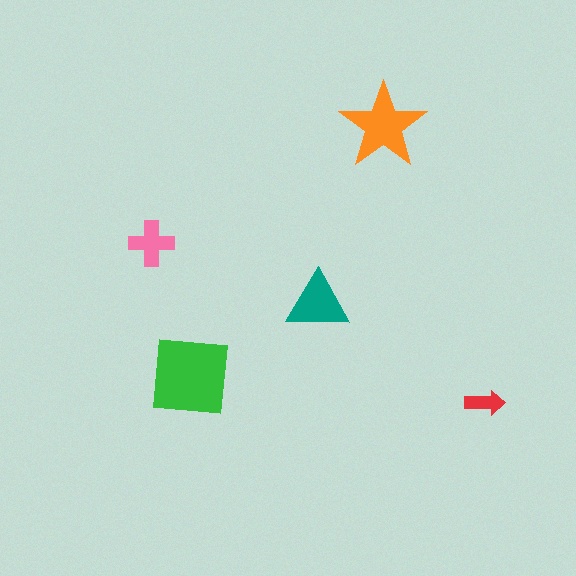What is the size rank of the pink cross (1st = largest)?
4th.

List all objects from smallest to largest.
The red arrow, the pink cross, the teal triangle, the orange star, the green square.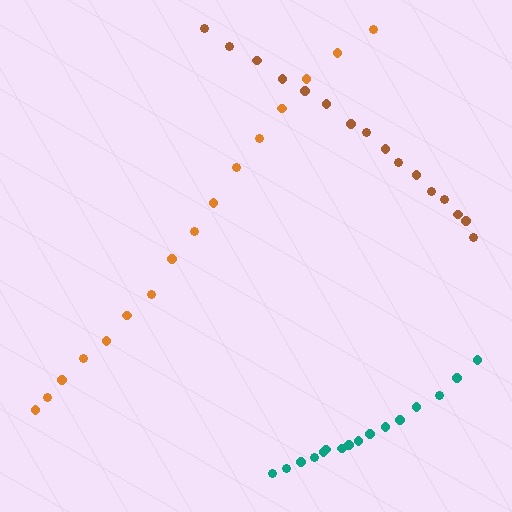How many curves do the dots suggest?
There are 3 distinct paths.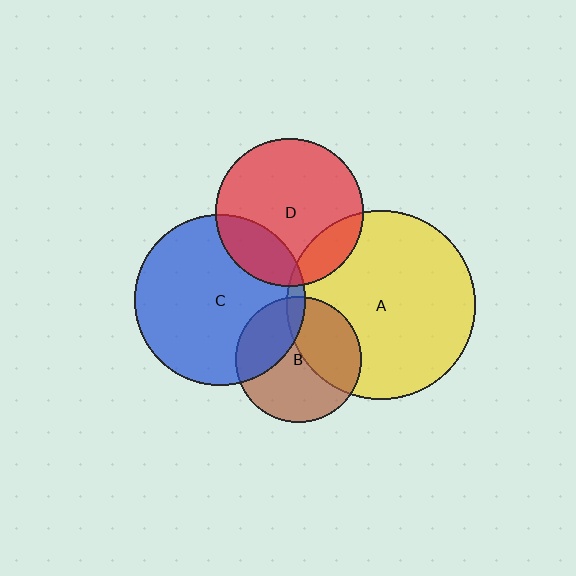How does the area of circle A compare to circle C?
Approximately 1.2 times.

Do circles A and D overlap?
Yes.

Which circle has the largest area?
Circle A (yellow).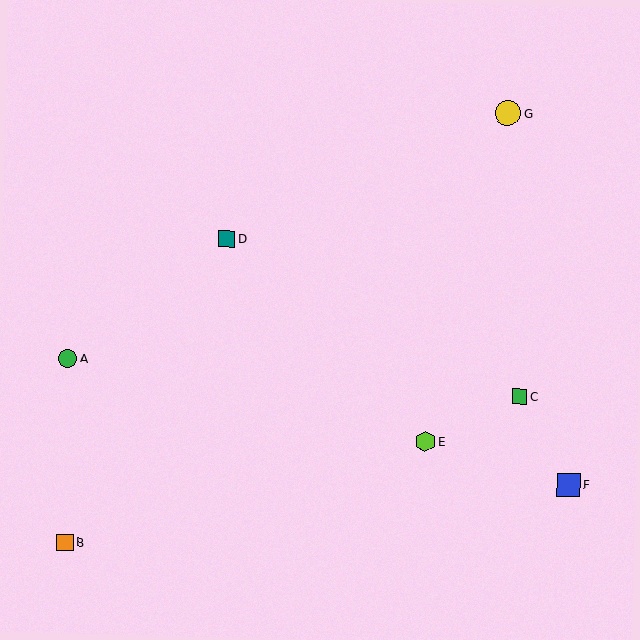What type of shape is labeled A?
Shape A is a green circle.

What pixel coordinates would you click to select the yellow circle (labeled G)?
Click at (508, 113) to select the yellow circle G.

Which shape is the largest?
The yellow circle (labeled G) is the largest.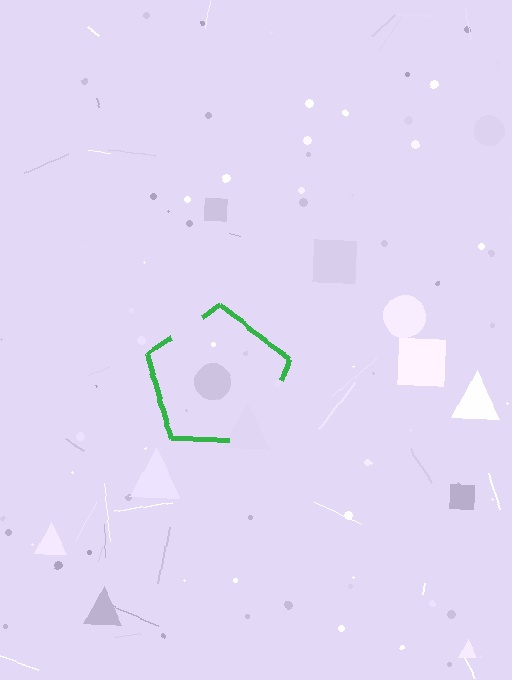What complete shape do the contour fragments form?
The contour fragments form a pentagon.